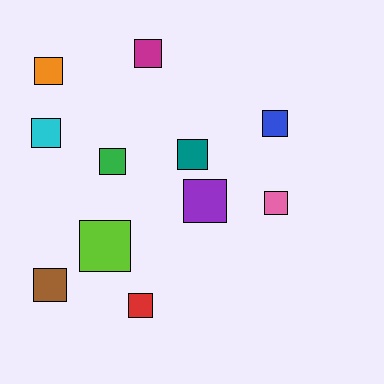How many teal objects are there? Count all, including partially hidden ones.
There is 1 teal object.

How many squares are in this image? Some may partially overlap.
There are 11 squares.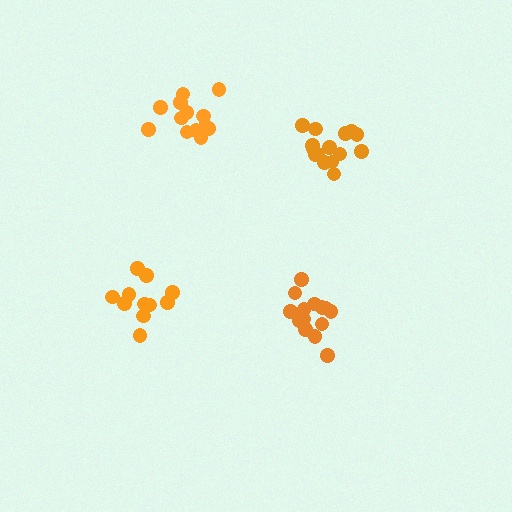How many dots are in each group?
Group 1: 11 dots, Group 2: 15 dots, Group 3: 15 dots, Group 4: 13 dots (54 total).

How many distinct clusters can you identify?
There are 4 distinct clusters.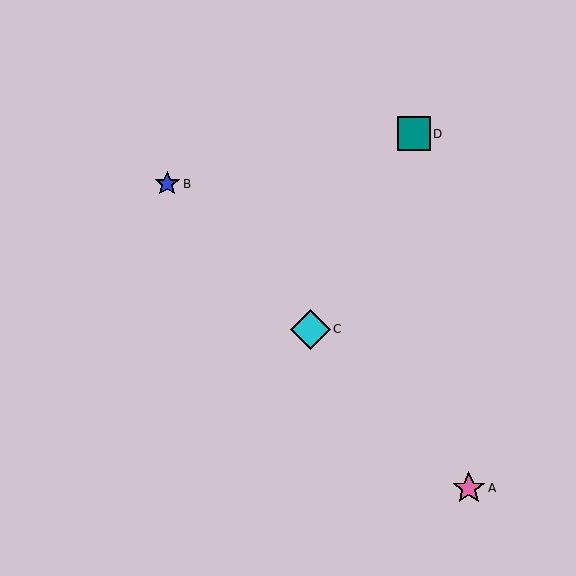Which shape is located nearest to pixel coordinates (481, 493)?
The pink star (labeled A) at (469, 488) is nearest to that location.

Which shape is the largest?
The cyan diamond (labeled C) is the largest.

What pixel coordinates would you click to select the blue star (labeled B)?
Click at (167, 184) to select the blue star B.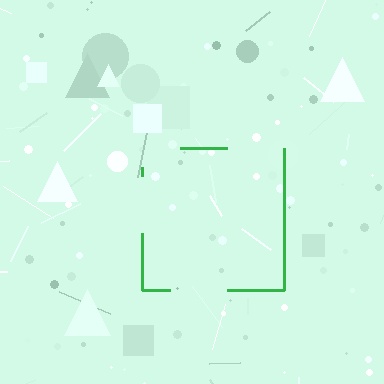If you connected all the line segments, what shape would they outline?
They would outline a square.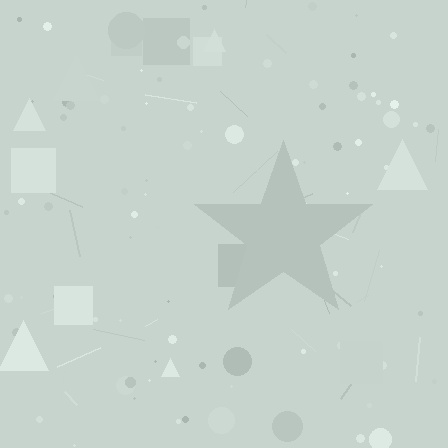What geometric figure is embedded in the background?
A star is embedded in the background.